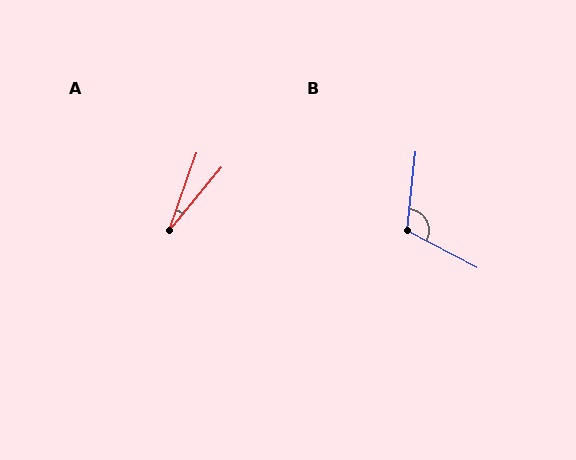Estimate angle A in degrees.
Approximately 20 degrees.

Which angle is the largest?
B, at approximately 112 degrees.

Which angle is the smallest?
A, at approximately 20 degrees.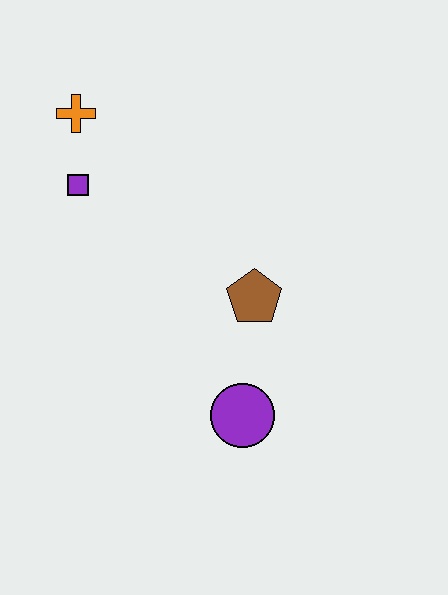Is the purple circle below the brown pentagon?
Yes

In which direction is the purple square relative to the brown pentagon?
The purple square is to the left of the brown pentagon.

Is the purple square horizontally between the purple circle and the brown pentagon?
No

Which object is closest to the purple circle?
The brown pentagon is closest to the purple circle.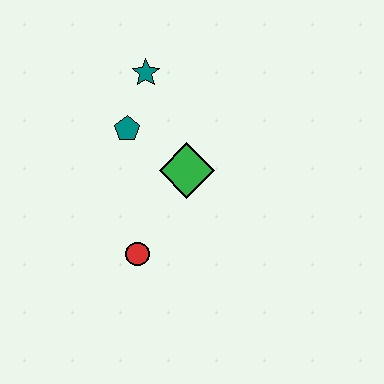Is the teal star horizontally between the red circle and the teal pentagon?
No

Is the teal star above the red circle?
Yes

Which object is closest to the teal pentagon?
The teal star is closest to the teal pentagon.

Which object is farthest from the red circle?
The teal star is farthest from the red circle.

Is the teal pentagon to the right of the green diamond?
No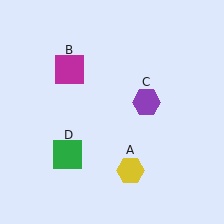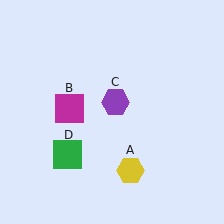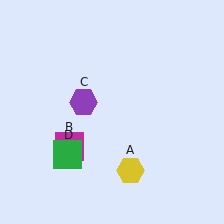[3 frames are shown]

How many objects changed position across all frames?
2 objects changed position: magenta square (object B), purple hexagon (object C).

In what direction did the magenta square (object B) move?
The magenta square (object B) moved down.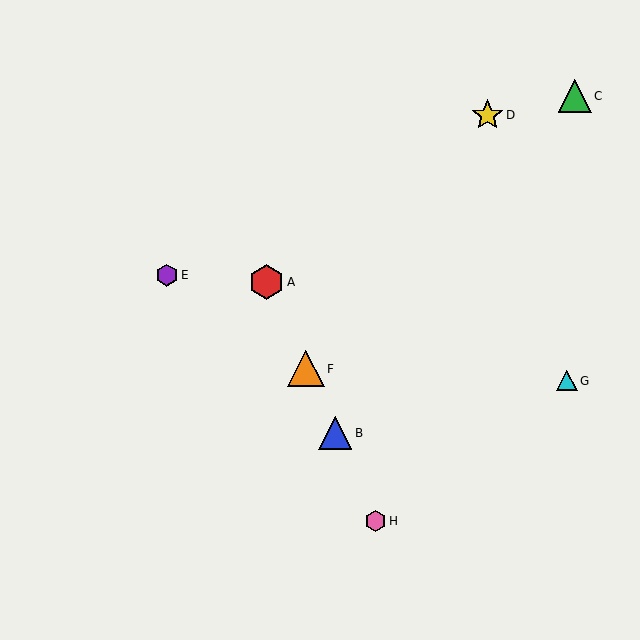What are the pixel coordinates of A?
Object A is at (266, 282).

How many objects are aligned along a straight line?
4 objects (A, B, F, H) are aligned along a straight line.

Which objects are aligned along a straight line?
Objects A, B, F, H are aligned along a straight line.